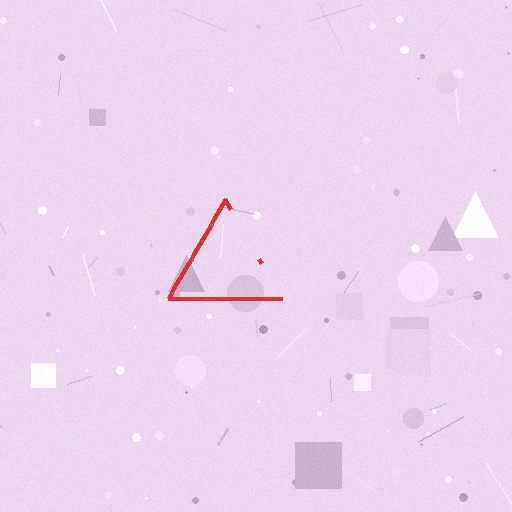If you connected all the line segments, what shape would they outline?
They would outline a triangle.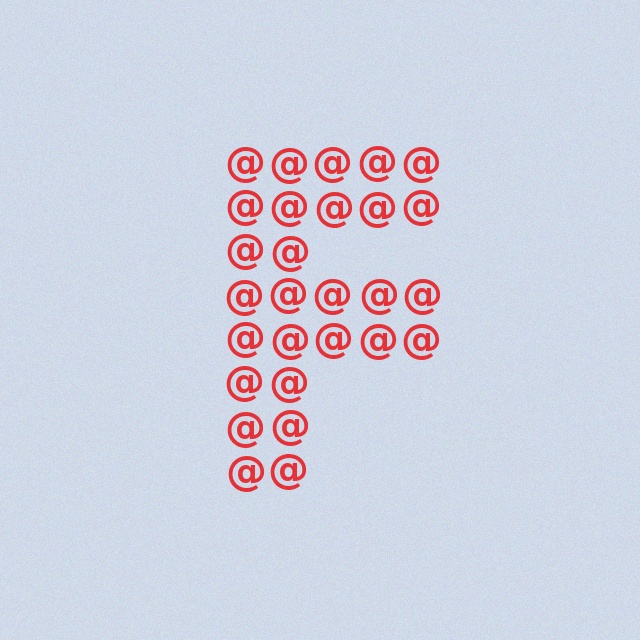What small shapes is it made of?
It is made of small at signs.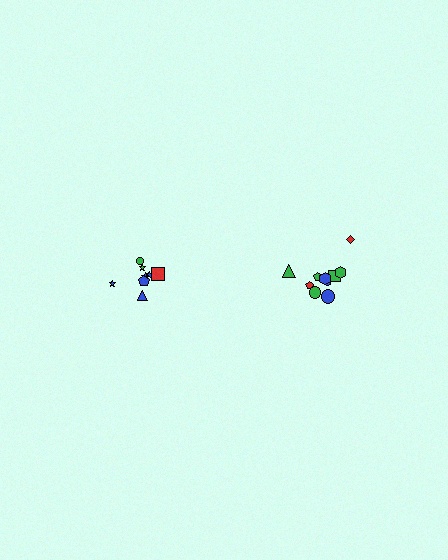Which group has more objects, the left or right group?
The right group.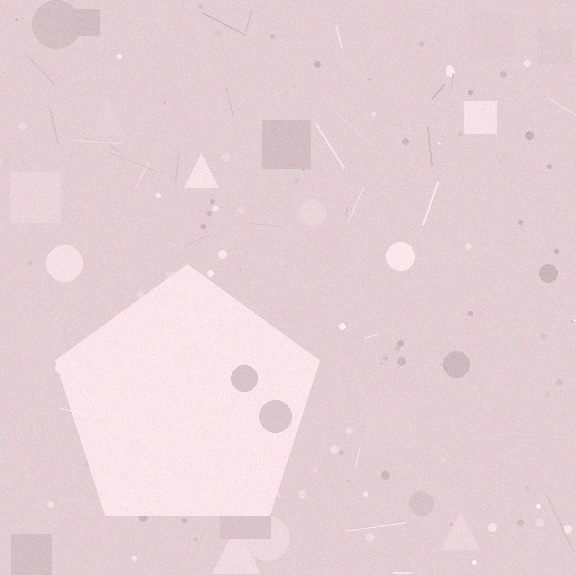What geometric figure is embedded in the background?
A pentagon is embedded in the background.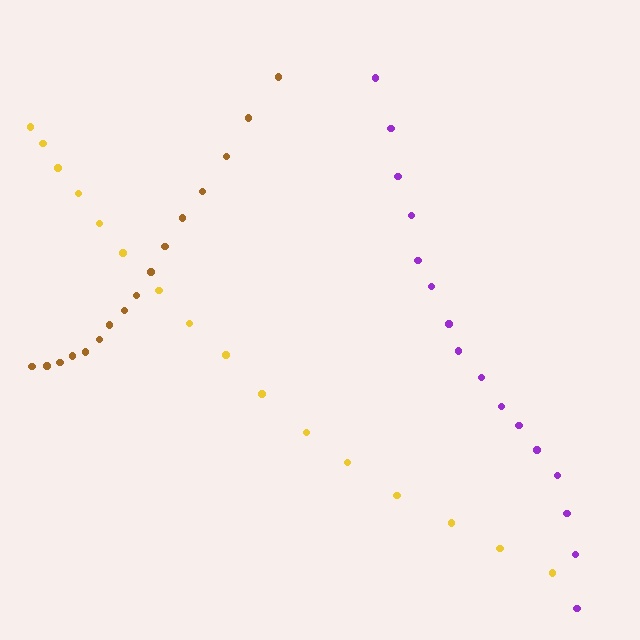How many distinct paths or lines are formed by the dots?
There are 3 distinct paths.